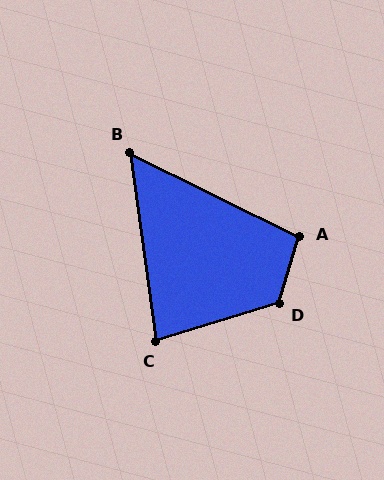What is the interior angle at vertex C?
Approximately 81 degrees (acute).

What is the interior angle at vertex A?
Approximately 99 degrees (obtuse).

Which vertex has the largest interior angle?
D, at approximately 124 degrees.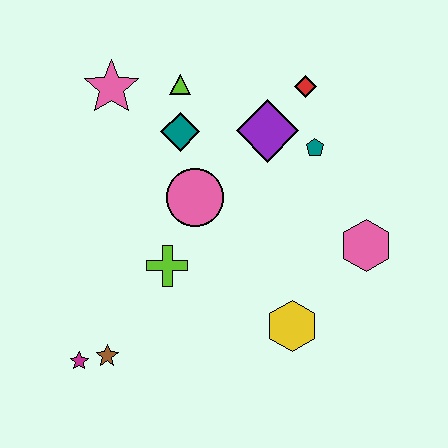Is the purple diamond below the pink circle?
No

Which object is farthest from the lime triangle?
The magenta star is farthest from the lime triangle.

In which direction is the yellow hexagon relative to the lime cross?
The yellow hexagon is to the right of the lime cross.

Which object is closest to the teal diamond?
The lime triangle is closest to the teal diamond.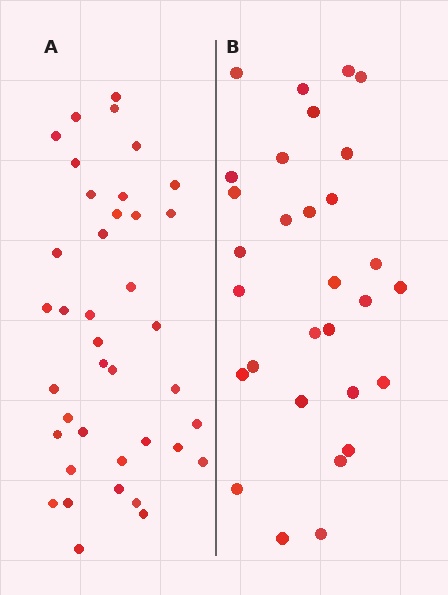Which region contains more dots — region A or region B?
Region A (the left region) has more dots.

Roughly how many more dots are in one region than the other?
Region A has roughly 8 or so more dots than region B.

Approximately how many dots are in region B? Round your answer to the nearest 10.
About 30 dots.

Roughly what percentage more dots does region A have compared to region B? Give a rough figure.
About 30% more.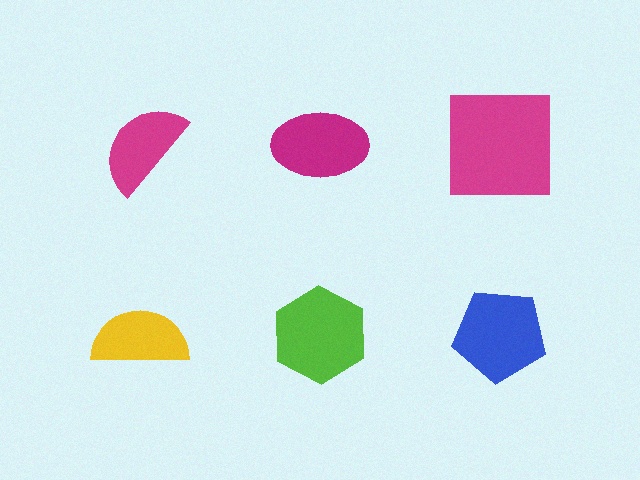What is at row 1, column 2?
A magenta ellipse.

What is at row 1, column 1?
A magenta semicircle.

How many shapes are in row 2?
3 shapes.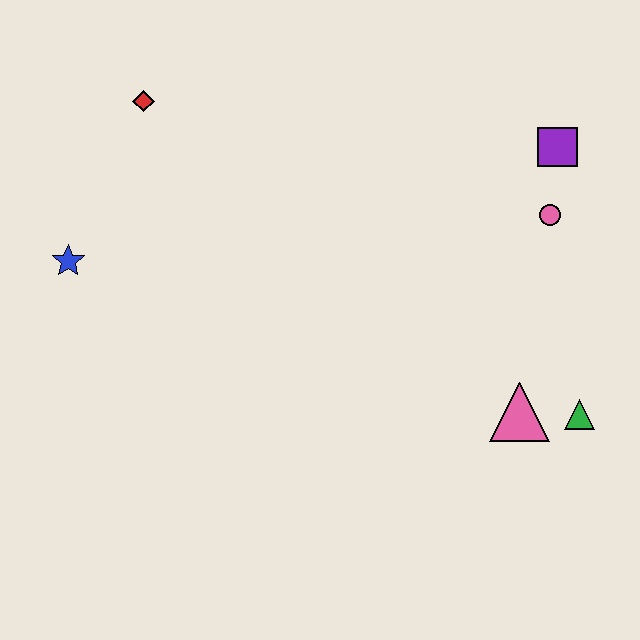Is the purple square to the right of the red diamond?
Yes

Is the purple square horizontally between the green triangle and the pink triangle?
Yes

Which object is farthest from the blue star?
The green triangle is farthest from the blue star.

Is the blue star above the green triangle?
Yes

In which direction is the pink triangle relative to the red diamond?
The pink triangle is to the right of the red diamond.